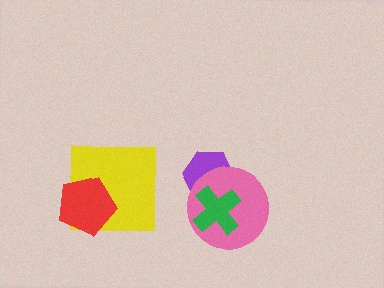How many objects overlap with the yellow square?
1 object overlaps with the yellow square.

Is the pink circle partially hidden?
Yes, it is partially covered by another shape.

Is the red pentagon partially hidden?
No, no other shape covers it.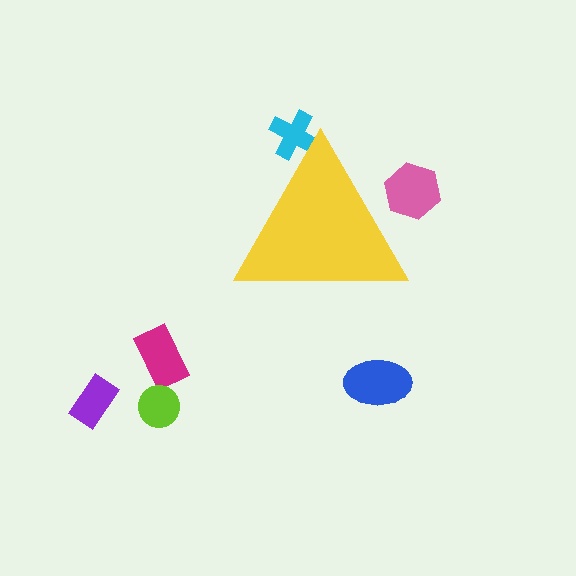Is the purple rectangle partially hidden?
No, the purple rectangle is fully visible.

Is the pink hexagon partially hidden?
Yes, the pink hexagon is partially hidden behind the yellow triangle.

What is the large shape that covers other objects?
A yellow triangle.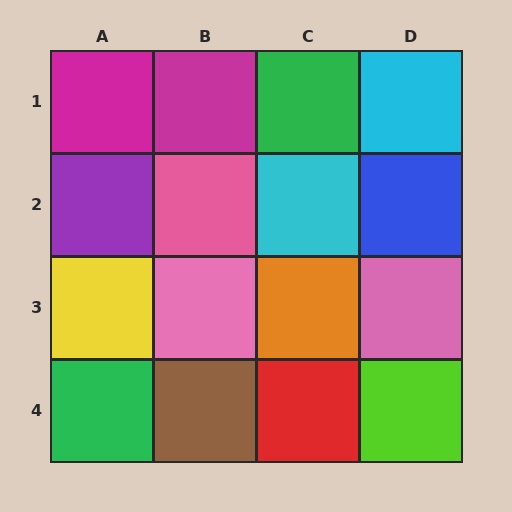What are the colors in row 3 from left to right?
Yellow, pink, orange, pink.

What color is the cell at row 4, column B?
Brown.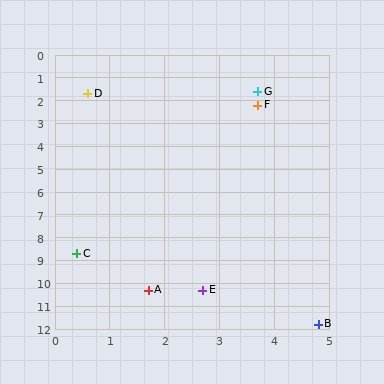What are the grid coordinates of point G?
Point G is at approximately (3.7, 1.6).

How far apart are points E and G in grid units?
Points E and G are about 8.8 grid units apart.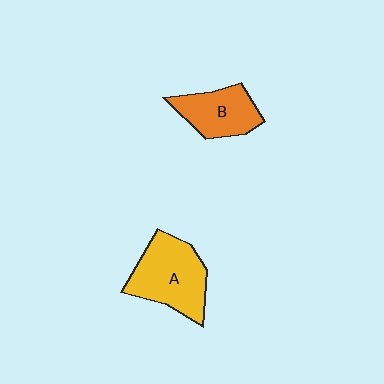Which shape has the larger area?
Shape A (yellow).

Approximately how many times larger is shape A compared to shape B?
Approximately 1.4 times.